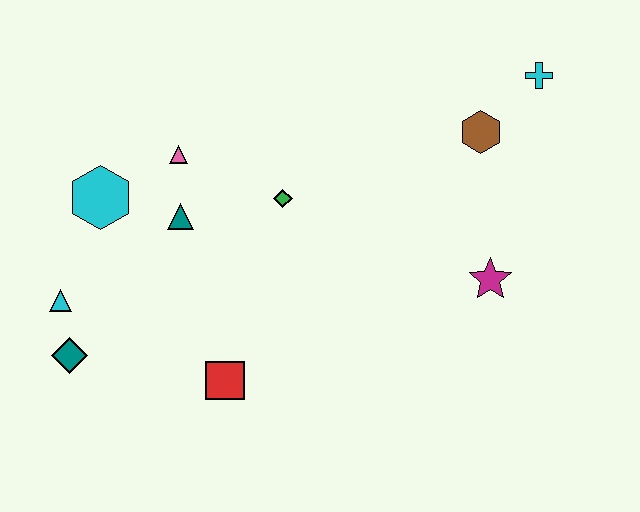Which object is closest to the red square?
The teal diamond is closest to the red square.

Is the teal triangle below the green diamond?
Yes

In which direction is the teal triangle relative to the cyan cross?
The teal triangle is to the left of the cyan cross.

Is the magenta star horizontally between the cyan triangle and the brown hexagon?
No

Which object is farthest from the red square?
The cyan cross is farthest from the red square.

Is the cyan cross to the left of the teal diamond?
No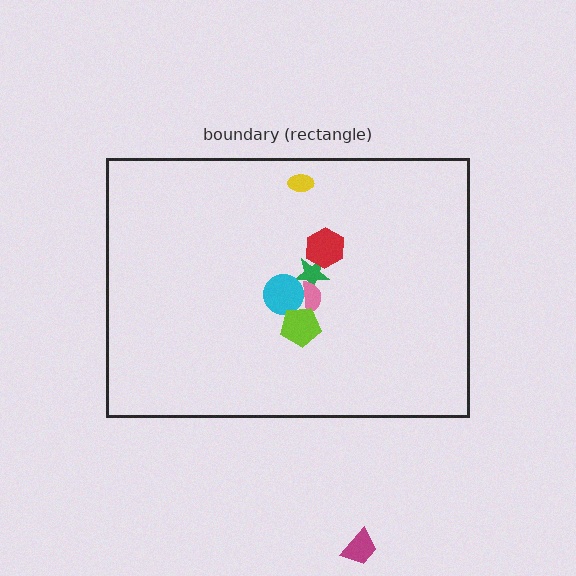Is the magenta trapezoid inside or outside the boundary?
Outside.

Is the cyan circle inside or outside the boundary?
Inside.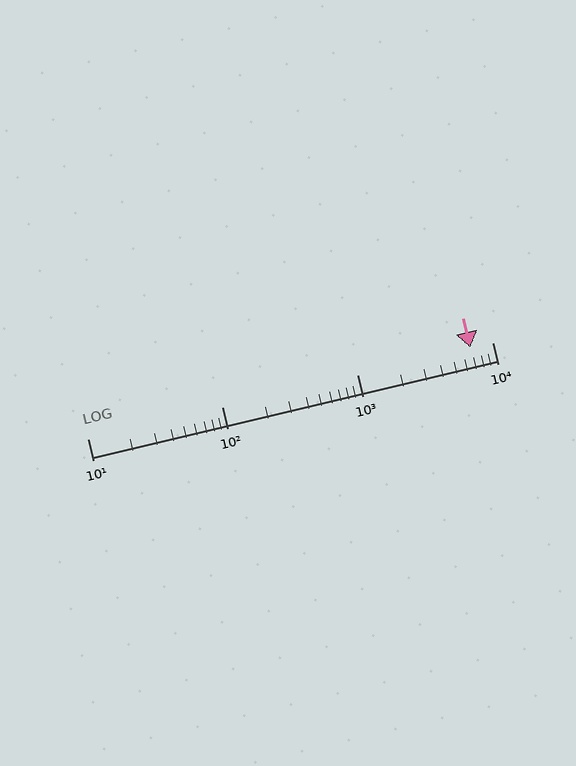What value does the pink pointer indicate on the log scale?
The pointer indicates approximately 6900.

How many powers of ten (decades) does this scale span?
The scale spans 3 decades, from 10 to 10000.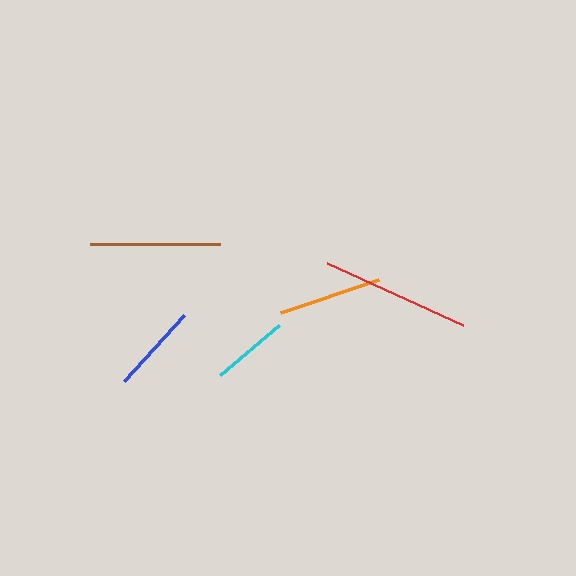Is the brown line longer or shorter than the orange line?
The brown line is longer than the orange line.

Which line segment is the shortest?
The cyan line is the shortest at approximately 77 pixels.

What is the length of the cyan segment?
The cyan segment is approximately 77 pixels long.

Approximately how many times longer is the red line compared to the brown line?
The red line is approximately 1.2 times the length of the brown line.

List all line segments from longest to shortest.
From longest to shortest: red, brown, orange, blue, cyan.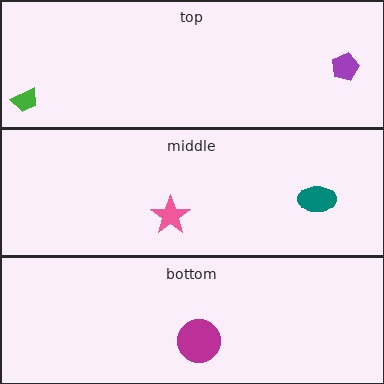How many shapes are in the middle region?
2.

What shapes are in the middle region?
The teal ellipse, the pink star.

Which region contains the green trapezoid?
The top region.